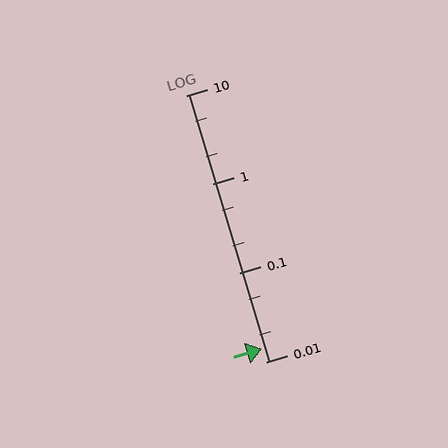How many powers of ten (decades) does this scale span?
The scale spans 3 decades, from 0.01 to 10.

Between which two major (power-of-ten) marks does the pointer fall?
The pointer is between 0.01 and 0.1.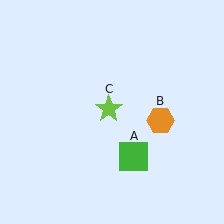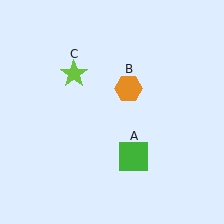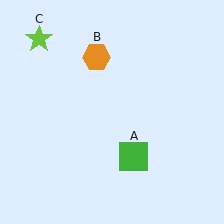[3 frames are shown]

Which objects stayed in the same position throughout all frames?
Green square (object A) remained stationary.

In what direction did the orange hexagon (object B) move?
The orange hexagon (object B) moved up and to the left.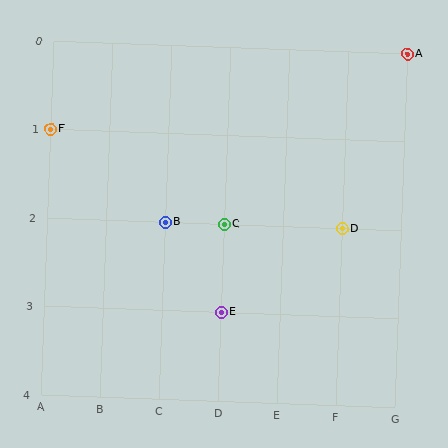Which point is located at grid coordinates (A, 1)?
Point F is at (A, 1).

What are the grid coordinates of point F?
Point F is at grid coordinates (A, 1).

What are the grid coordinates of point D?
Point D is at grid coordinates (F, 2).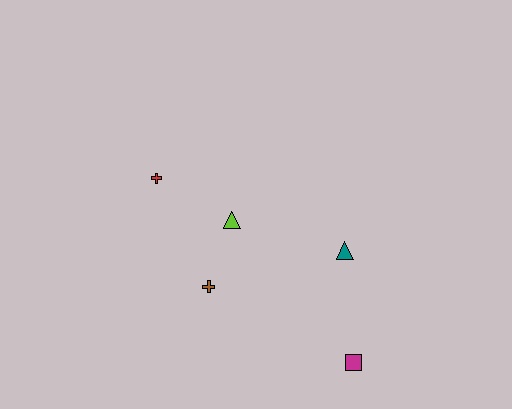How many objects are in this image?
There are 5 objects.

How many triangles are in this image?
There are 2 triangles.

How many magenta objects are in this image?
There is 1 magenta object.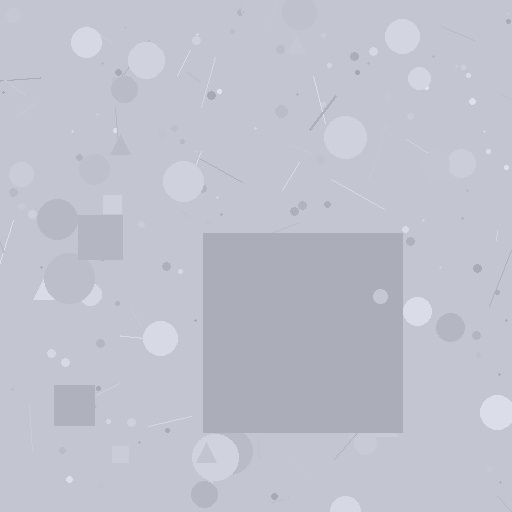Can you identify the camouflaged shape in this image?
The camouflaged shape is a square.